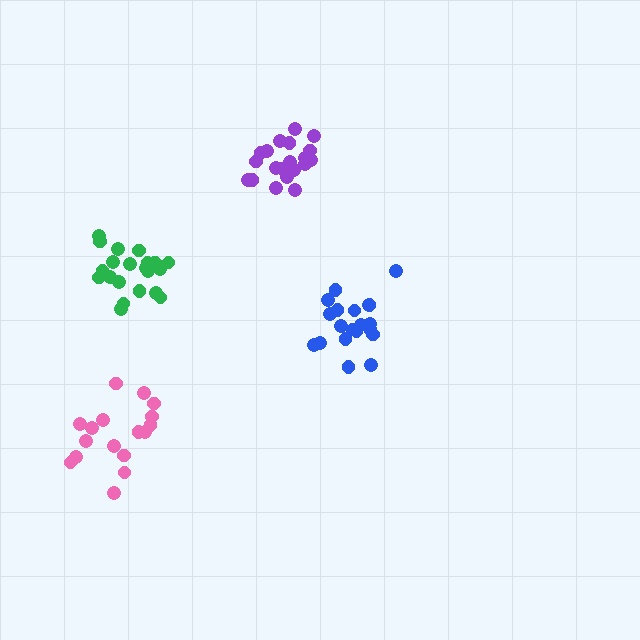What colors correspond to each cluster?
The clusters are colored: purple, blue, green, pink.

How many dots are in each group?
Group 1: 21 dots, Group 2: 20 dots, Group 3: 21 dots, Group 4: 17 dots (79 total).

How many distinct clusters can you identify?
There are 4 distinct clusters.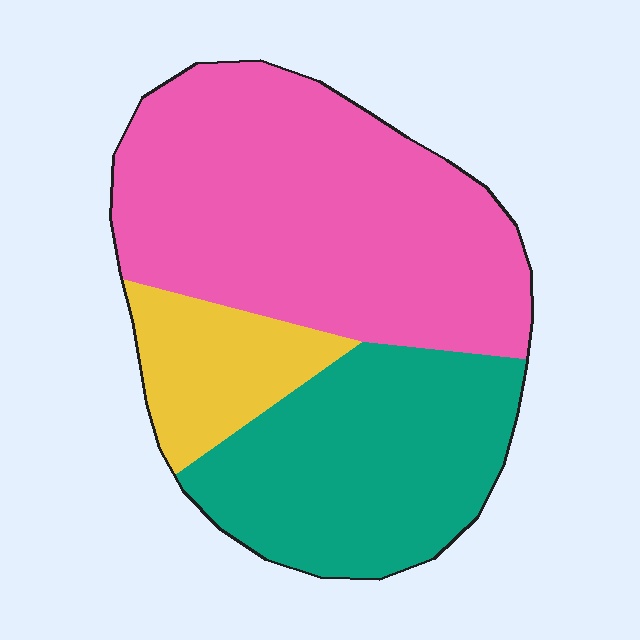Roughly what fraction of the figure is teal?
Teal takes up about one third (1/3) of the figure.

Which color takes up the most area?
Pink, at roughly 55%.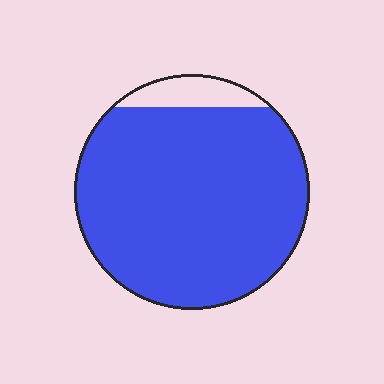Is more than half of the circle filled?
Yes.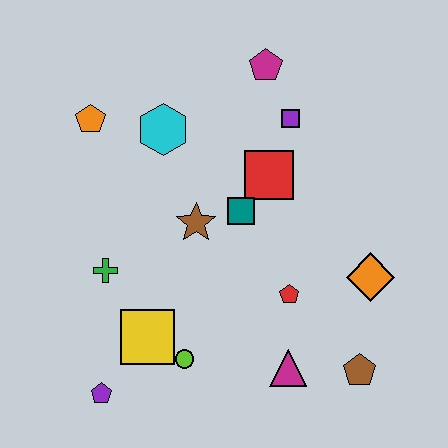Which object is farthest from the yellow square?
The magenta pentagon is farthest from the yellow square.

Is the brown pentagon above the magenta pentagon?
No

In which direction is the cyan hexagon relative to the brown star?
The cyan hexagon is above the brown star.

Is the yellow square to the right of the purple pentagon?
Yes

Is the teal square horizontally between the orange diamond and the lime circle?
Yes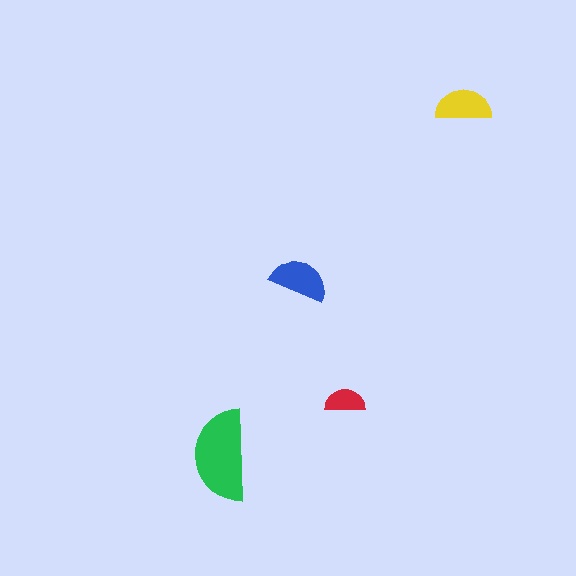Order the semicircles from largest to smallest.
the green one, the blue one, the yellow one, the red one.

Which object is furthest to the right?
The yellow semicircle is rightmost.